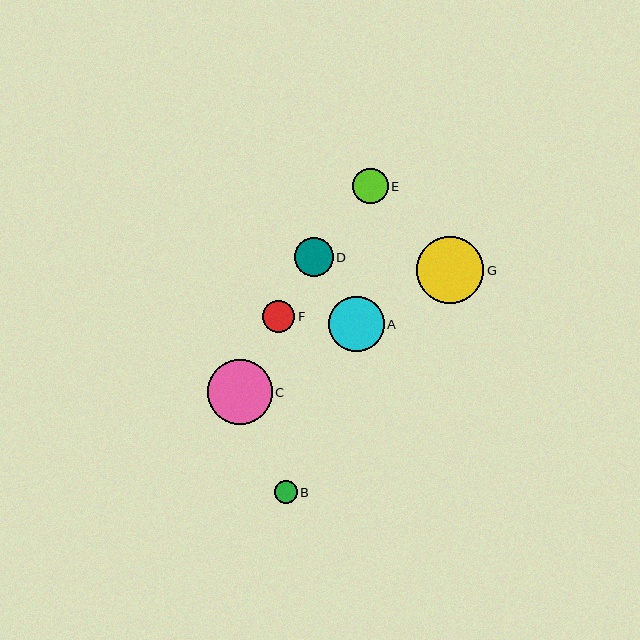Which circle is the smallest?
Circle B is the smallest with a size of approximately 23 pixels.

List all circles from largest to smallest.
From largest to smallest: G, C, A, D, E, F, B.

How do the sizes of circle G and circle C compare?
Circle G and circle C are approximately the same size.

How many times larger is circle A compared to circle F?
Circle A is approximately 1.7 times the size of circle F.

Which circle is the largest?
Circle G is the largest with a size of approximately 67 pixels.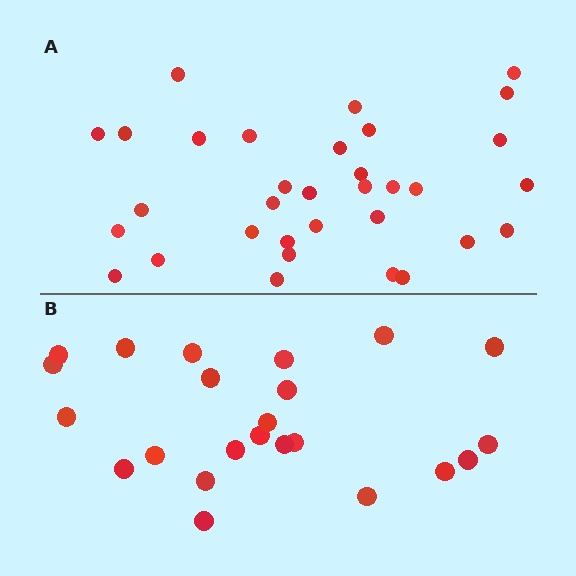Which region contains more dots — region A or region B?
Region A (the top region) has more dots.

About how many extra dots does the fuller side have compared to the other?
Region A has roughly 10 or so more dots than region B.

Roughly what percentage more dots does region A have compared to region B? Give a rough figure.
About 45% more.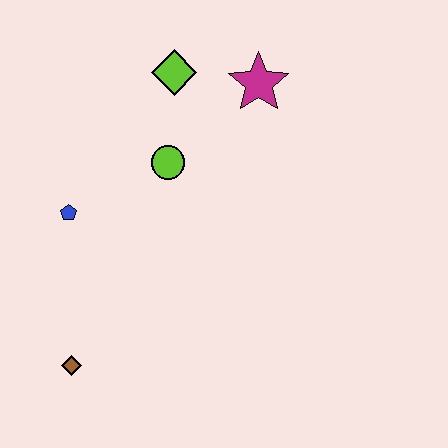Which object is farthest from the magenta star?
The brown diamond is farthest from the magenta star.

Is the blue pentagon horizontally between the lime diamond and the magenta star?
No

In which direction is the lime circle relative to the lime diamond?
The lime circle is below the lime diamond.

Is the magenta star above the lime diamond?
No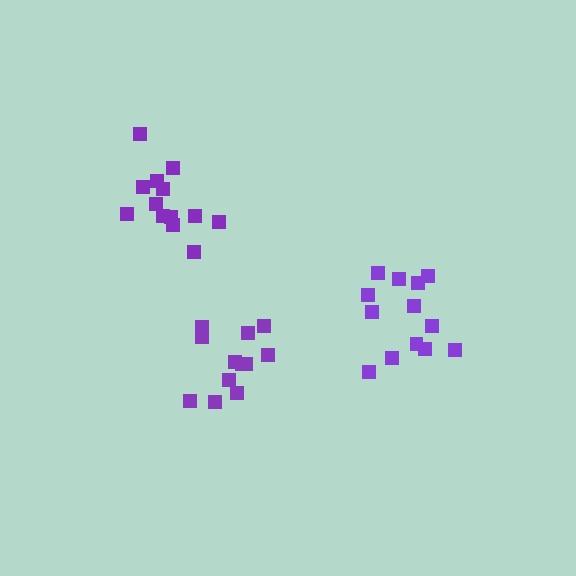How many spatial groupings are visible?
There are 3 spatial groupings.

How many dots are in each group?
Group 1: 13 dots, Group 2: 12 dots, Group 3: 13 dots (38 total).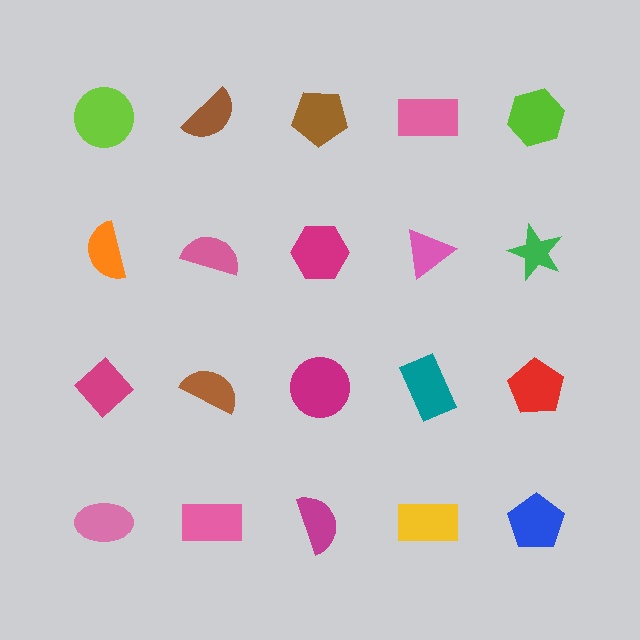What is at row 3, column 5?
A red pentagon.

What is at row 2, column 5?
A green star.